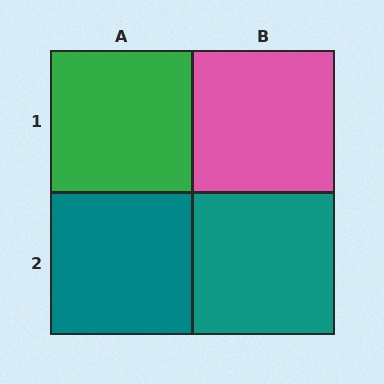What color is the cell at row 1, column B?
Pink.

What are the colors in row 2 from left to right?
Teal, teal.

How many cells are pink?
1 cell is pink.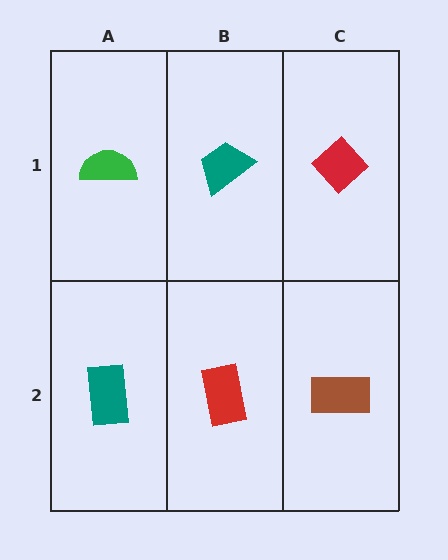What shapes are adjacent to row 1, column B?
A red rectangle (row 2, column B), a green semicircle (row 1, column A), a red diamond (row 1, column C).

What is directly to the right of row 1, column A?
A teal trapezoid.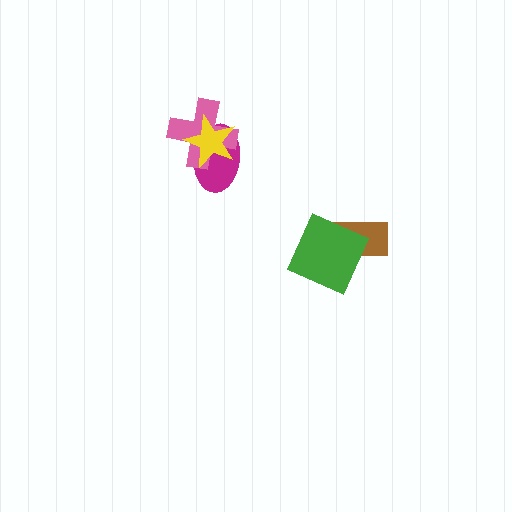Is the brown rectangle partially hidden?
Yes, it is partially covered by another shape.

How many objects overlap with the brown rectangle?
1 object overlaps with the brown rectangle.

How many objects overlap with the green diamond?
1 object overlaps with the green diamond.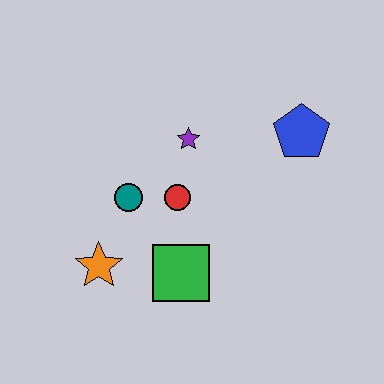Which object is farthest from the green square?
The blue pentagon is farthest from the green square.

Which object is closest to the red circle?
The teal circle is closest to the red circle.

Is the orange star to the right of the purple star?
No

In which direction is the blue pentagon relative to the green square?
The blue pentagon is above the green square.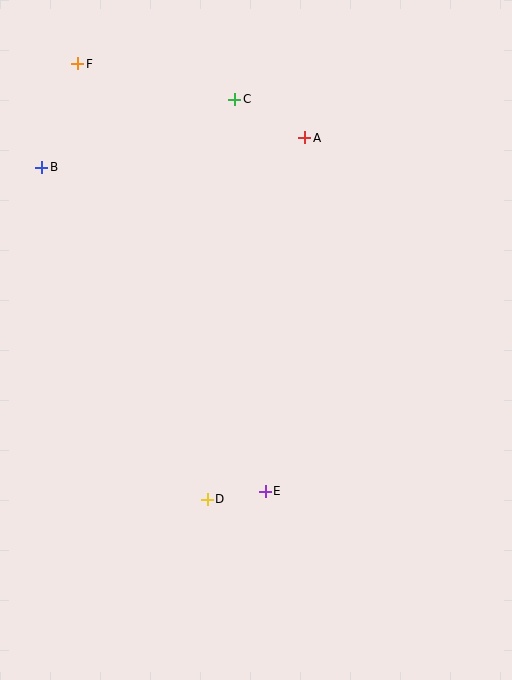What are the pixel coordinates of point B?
Point B is at (42, 167).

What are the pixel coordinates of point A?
Point A is at (305, 138).